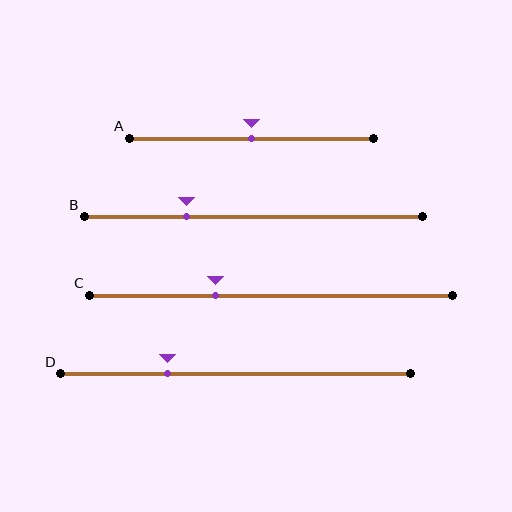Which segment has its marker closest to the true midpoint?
Segment A has its marker closest to the true midpoint.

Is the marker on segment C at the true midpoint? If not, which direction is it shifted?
No, the marker on segment C is shifted to the left by about 15% of the segment length.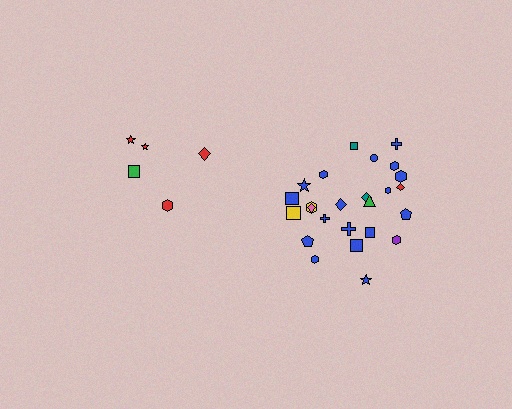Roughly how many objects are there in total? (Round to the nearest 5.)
Roughly 30 objects in total.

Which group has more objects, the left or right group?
The right group.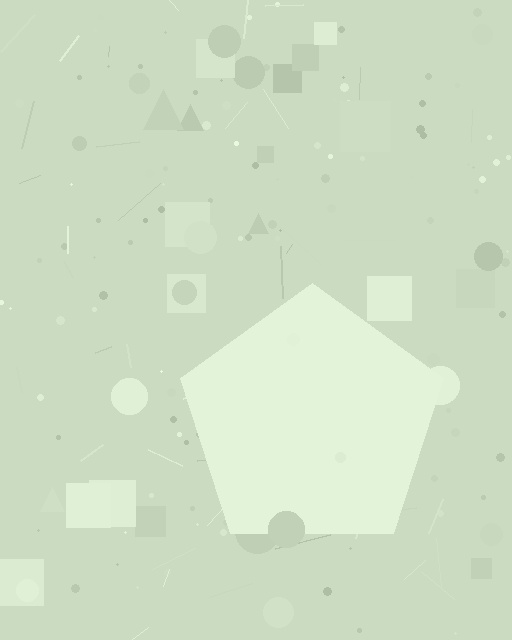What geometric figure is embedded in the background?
A pentagon is embedded in the background.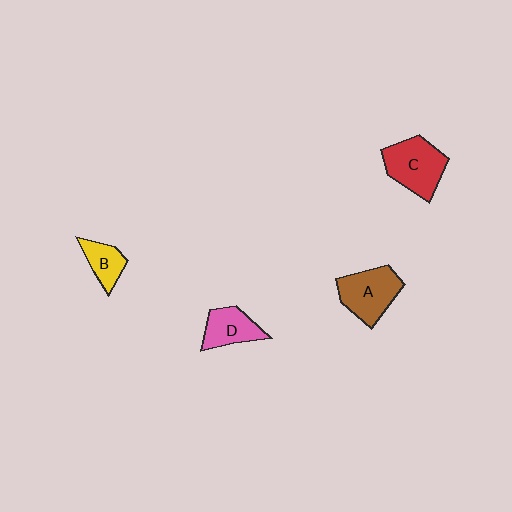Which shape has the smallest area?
Shape B (yellow).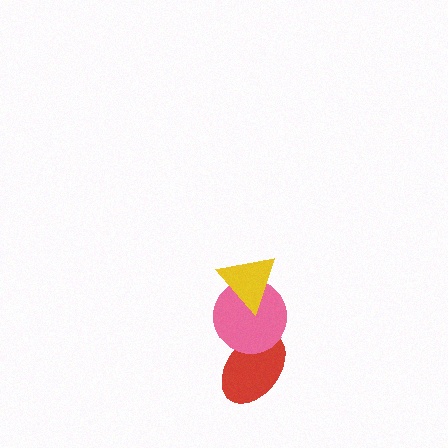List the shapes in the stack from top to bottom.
From top to bottom: the yellow triangle, the pink circle, the red ellipse.